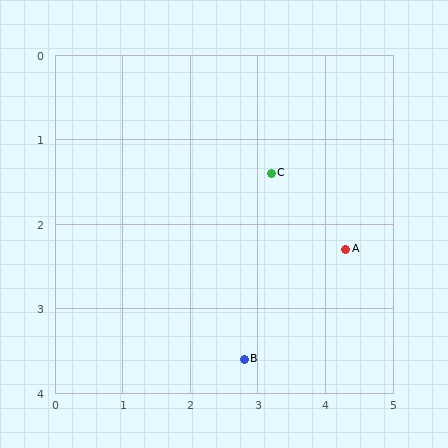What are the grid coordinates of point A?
Point A is at approximately (4.3, 2.3).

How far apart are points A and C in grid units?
Points A and C are about 1.4 grid units apart.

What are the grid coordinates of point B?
Point B is at approximately (2.8, 3.6).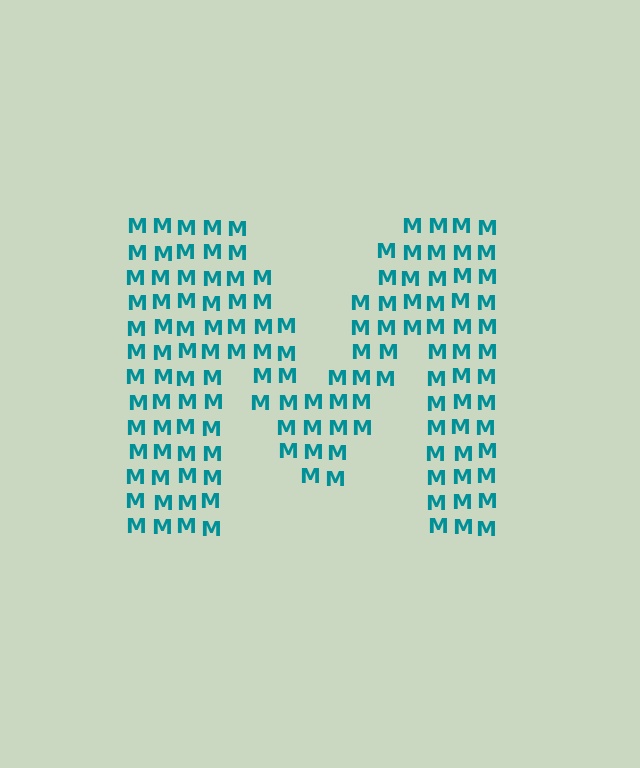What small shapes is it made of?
It is made of small letter M's.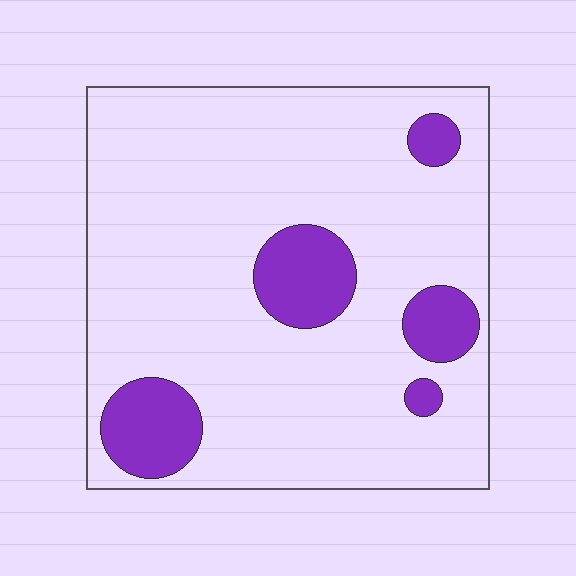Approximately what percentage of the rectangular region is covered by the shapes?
Approximately 15%.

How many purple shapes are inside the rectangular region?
5.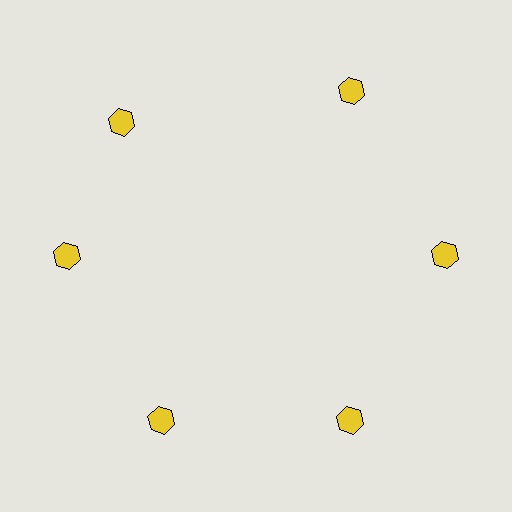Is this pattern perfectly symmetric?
No. The 6 yellow hexagons are arranged in a ring, but one element near the 11 o'clock position is rotated out of alignment along the ring, breaking the 6-fold rotational symmetry.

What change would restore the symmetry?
The symmetry would be restored by rotating it back into even spacing with its neighbors so that all 6 hexagons sit at equal angles and equal distance from the center.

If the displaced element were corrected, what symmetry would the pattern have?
It would have 6-fold rotational symmetry — the pattern would map onto itself every 60 degrees.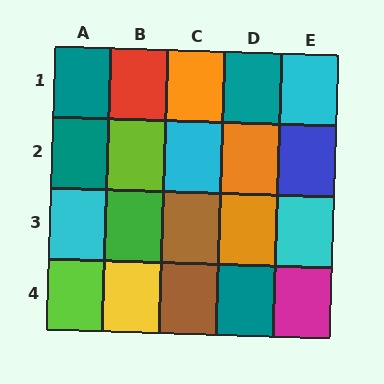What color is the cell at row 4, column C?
Brown.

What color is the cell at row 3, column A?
Cyan.